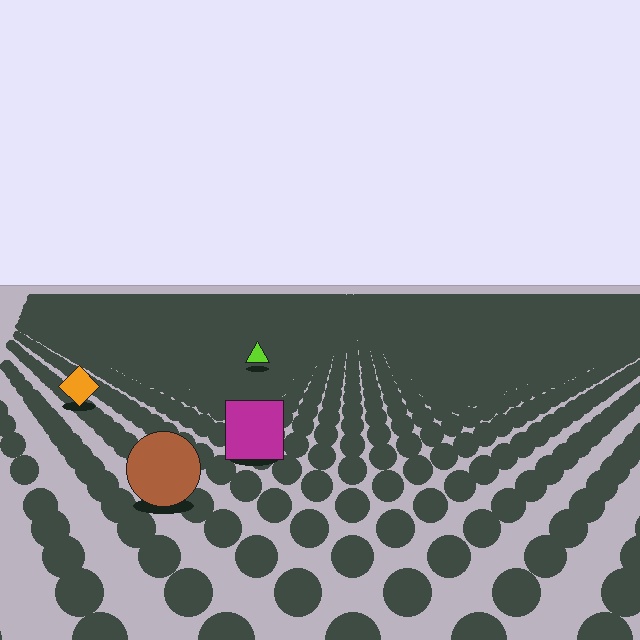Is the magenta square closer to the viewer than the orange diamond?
Yes. The magenta square is closer — you can tell from the texture gradient: the ground texture is coarser near it.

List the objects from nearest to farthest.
From nearest to farthest: the brown circle, the magenta square, the orange diamond, the lime triangle.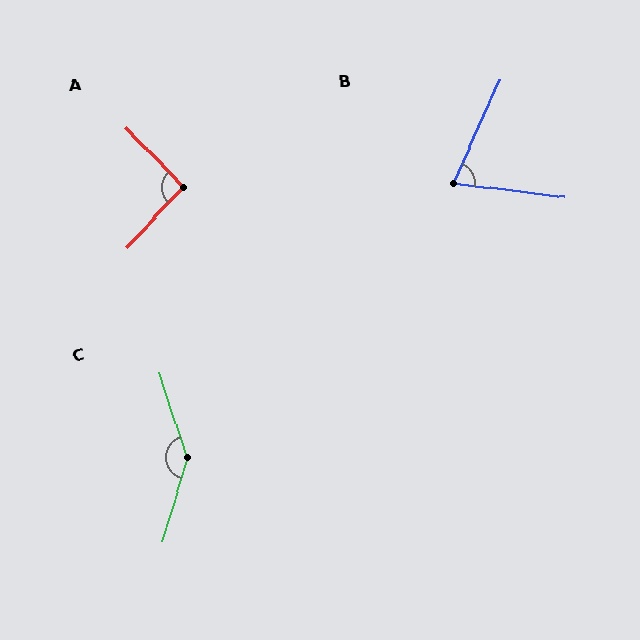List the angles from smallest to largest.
B (73°), A (93°), C (145°).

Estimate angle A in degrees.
Approximately 93 degrees.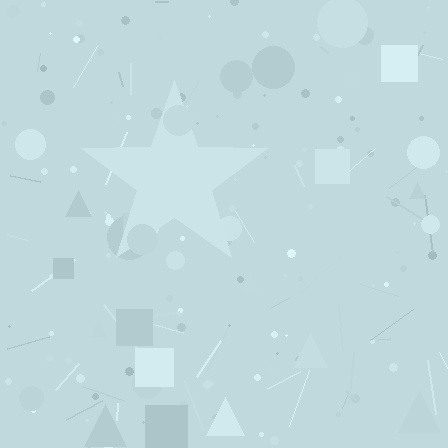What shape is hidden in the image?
A star is hidden in the image.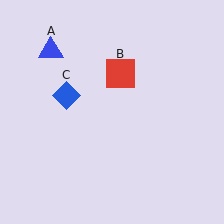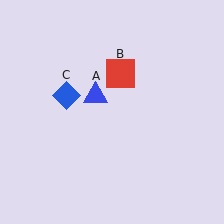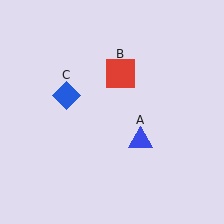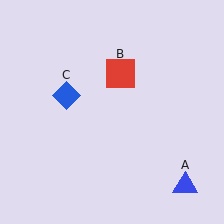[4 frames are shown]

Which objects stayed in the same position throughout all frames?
Red square (object B) and blue diamond (object C) remained stationary.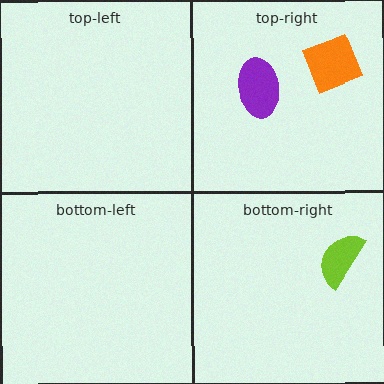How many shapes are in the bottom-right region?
1.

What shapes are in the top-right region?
The orange diamond, the purple ellipse.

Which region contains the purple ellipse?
The top-right region.